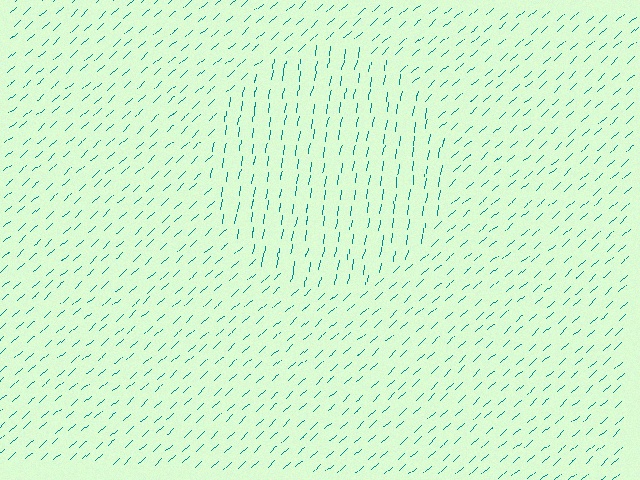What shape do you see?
I see a circle.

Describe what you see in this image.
The image is filled with small teal line segments. A circle region in the image has lines oriented differently from the surrounding lines, creating a visible texture boundary.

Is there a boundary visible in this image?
Yes, there is a texture boundary formed by a change in line orientation.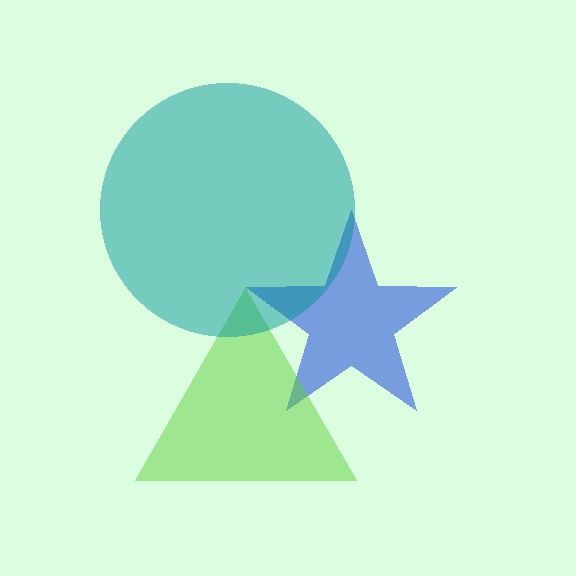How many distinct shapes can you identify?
There are 3 distinct shapes: a blue star, a lime triangle, a teal circle.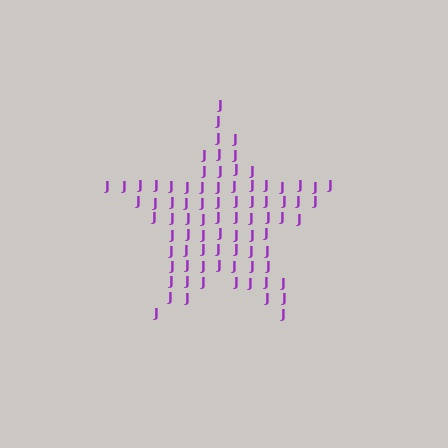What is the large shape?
The large shape is a star.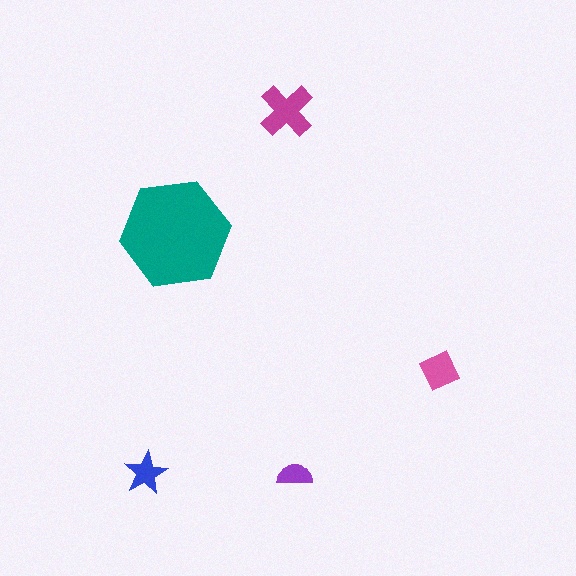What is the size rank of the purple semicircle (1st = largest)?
5th.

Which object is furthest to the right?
The pink diamond is rightmost.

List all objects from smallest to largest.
The purple semicircle, the blue star, the pink diamond, the magenta cross, the teal hexagon.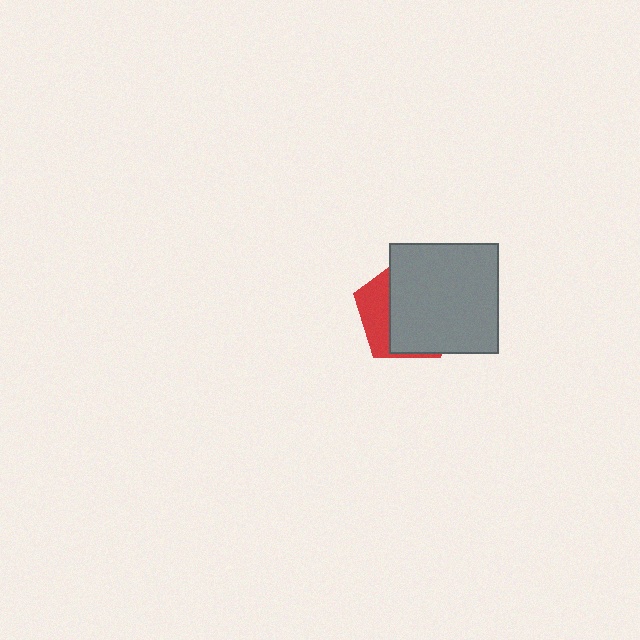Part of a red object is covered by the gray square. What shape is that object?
It is a pentagon.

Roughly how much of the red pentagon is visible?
A small part of it is visible (roughly 30%).